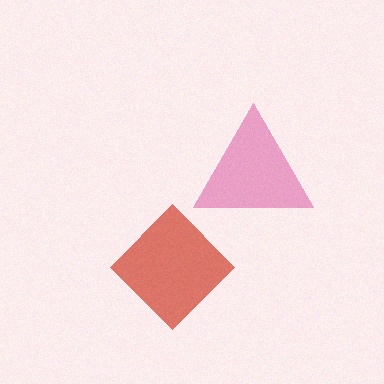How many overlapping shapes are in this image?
There are 2 overlapping shapes in the image.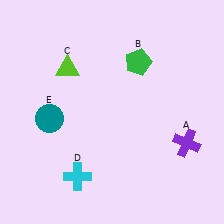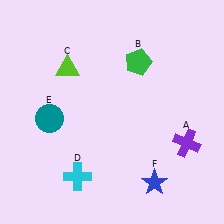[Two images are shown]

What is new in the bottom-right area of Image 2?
A blue star (F) was added in the bottom-right area of Image 2.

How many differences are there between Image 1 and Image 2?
There is 1 difference between the two images.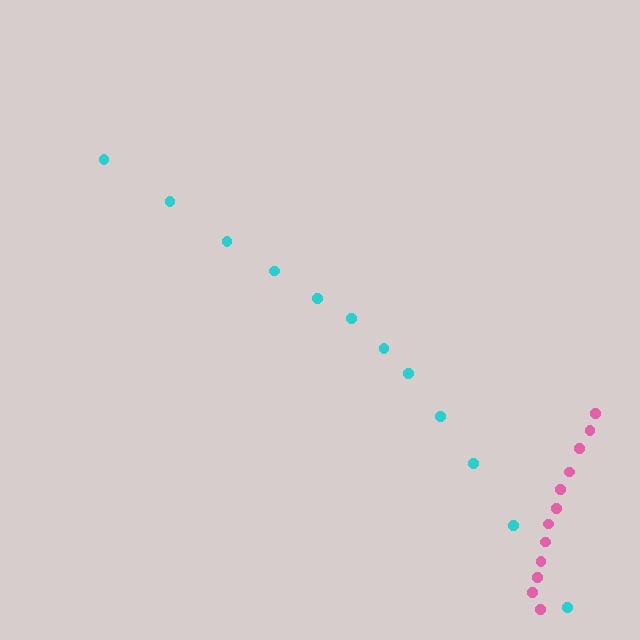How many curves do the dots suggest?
There are 2 distinct paths.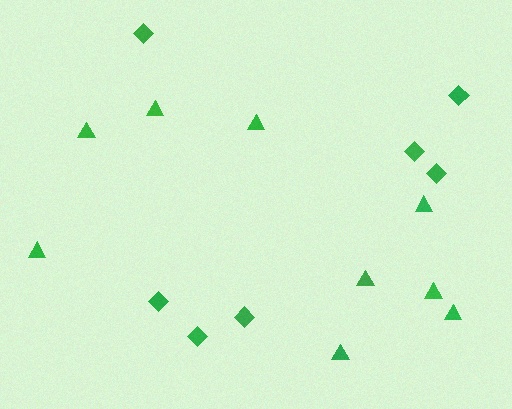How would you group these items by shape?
There are 2 groups: one group of diamonds (7) and one group of triangles (9).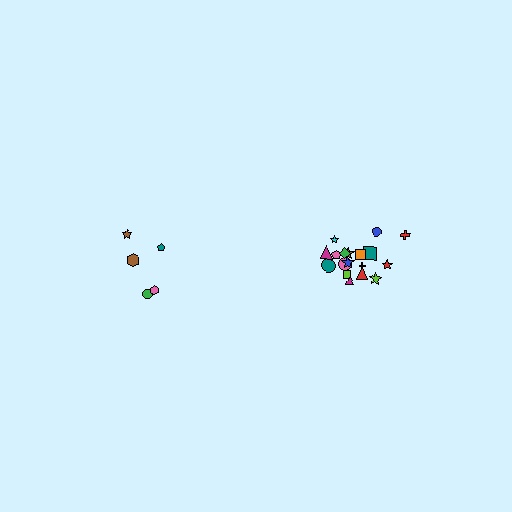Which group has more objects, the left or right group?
The right group.